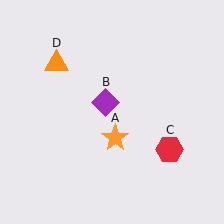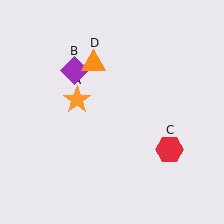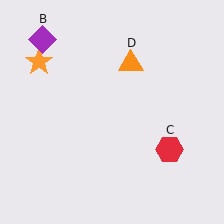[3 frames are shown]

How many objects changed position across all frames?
3 objects changed position: orange star (object A), purple diamond (object B), orange triangle (object D).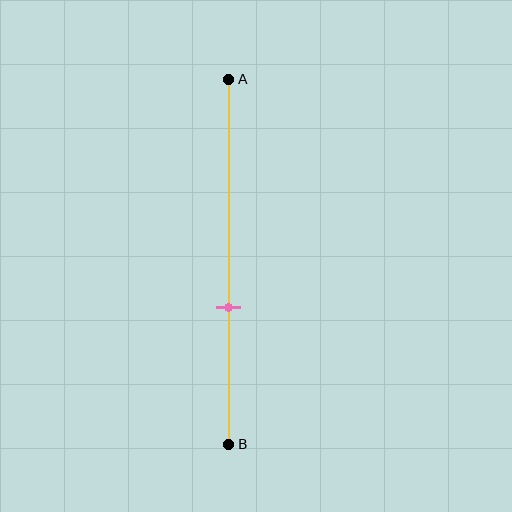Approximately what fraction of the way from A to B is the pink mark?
The pink mark is approximately 65% of the way from A to B.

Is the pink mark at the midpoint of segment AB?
No, the mark is at about 65% from A, not at the 50% midpoint.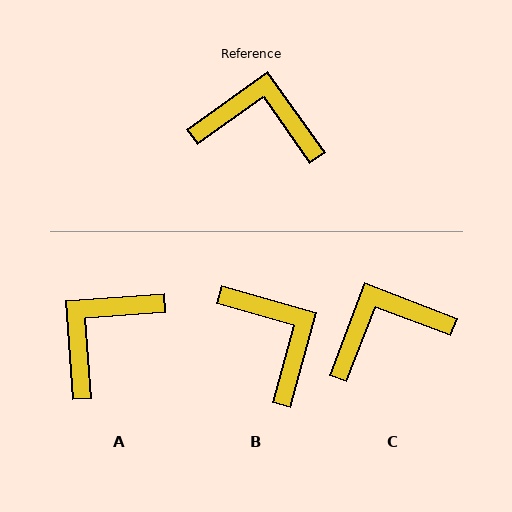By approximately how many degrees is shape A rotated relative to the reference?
Approximately 58 degrees counter-clockwise.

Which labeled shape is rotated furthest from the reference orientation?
A, about 58 degrees away.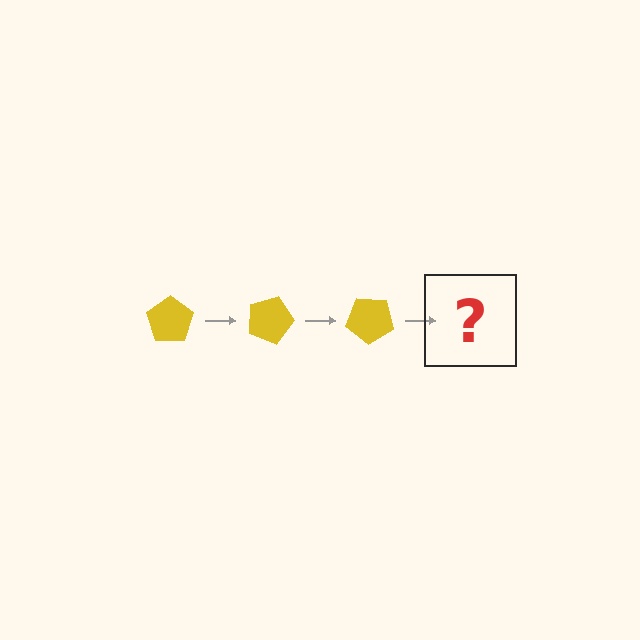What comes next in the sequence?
The next element should be a yellow pentagon rotated 60 degrees.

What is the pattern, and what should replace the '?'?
The pattern is that the pentagon rotates 20 degrees each step. The '?' should be a yellow pentagon rotated 60 degrees.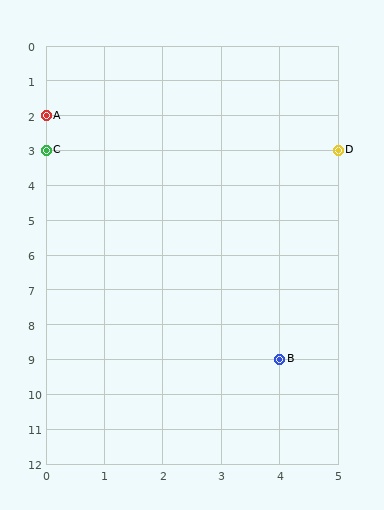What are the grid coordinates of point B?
Point B is at grid coordinates (4, 9).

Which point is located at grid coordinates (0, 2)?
Point A is at (0, 2).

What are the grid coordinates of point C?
Point C is at grid coordinates (0, 3).